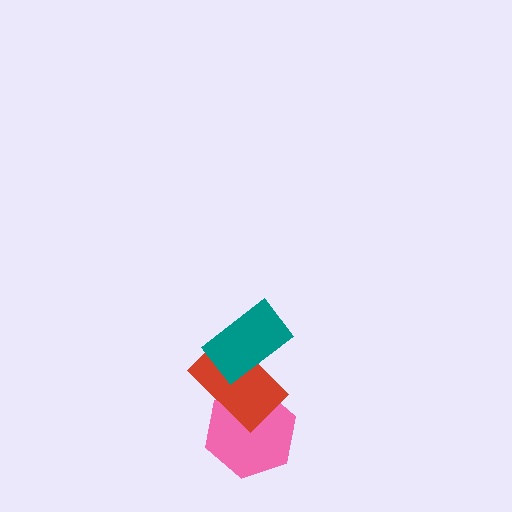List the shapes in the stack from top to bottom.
From top to bottom: the teal rectangle, the red rectangle, the pink hexagon.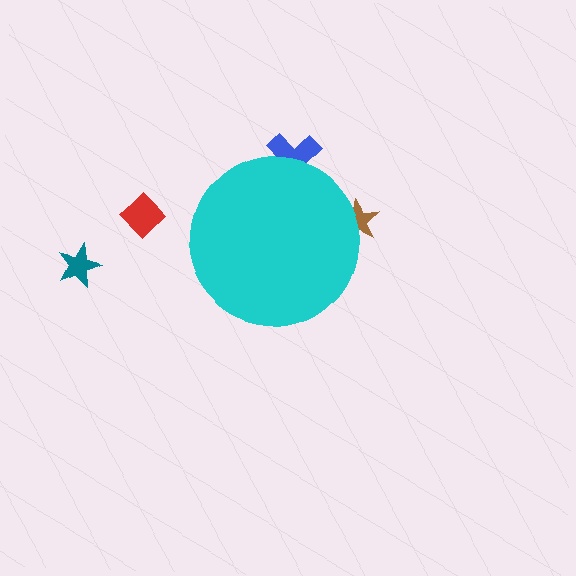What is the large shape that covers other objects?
A cyan circle.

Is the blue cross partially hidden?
Yes, the blue cross is partially hidden behind the cyan circle.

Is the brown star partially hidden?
Yes, the brown star is partially hidden behind the cyan circle.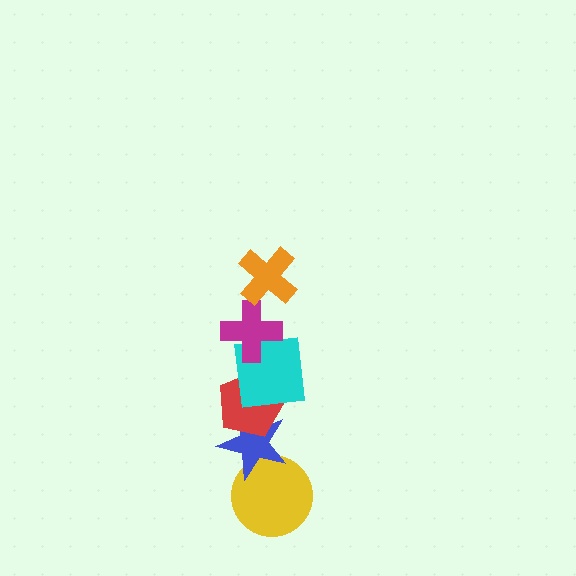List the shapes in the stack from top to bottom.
From top to bottom: the orange cross, the magenta cross, the cyan square, the red pentagon, the blue star, the yellow circle.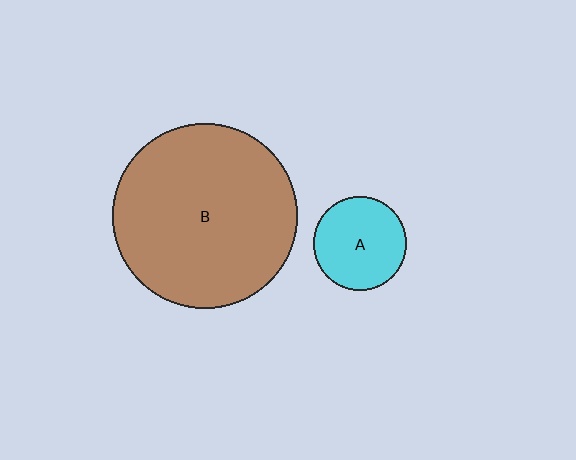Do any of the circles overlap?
No, none of the circles overlap.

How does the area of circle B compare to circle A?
Approximately 3.9 times.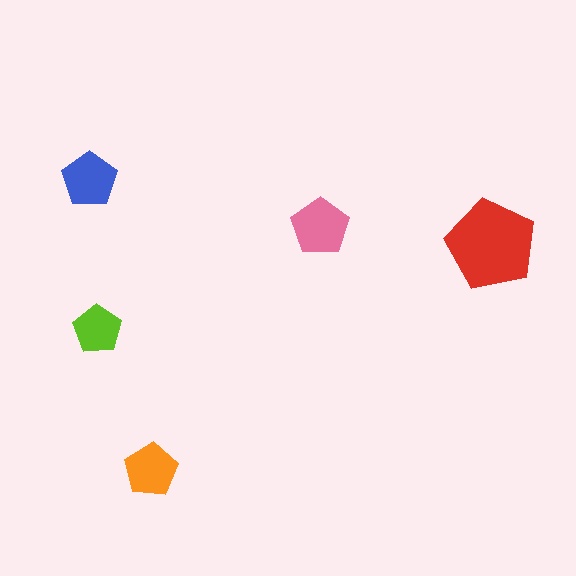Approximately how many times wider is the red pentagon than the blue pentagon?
About 1.5 times wider.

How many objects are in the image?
There are 5 objects in the image.